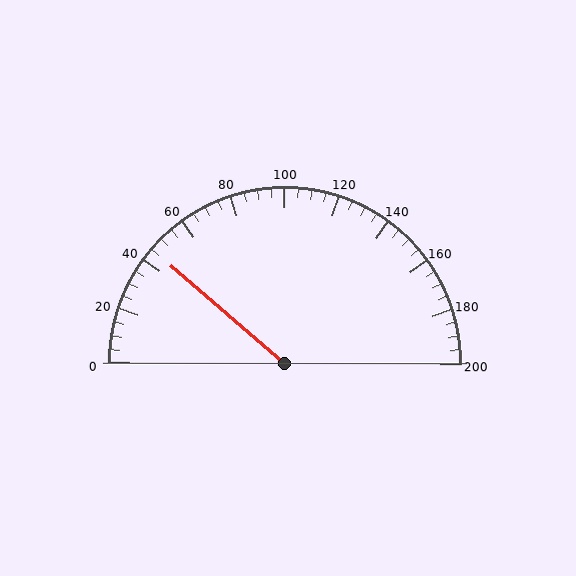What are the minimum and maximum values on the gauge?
The gauge ranges from 0 to 200.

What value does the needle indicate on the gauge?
The needle indicates approximately 45.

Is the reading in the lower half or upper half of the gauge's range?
The reading is in the lower half of the range (0 to 200).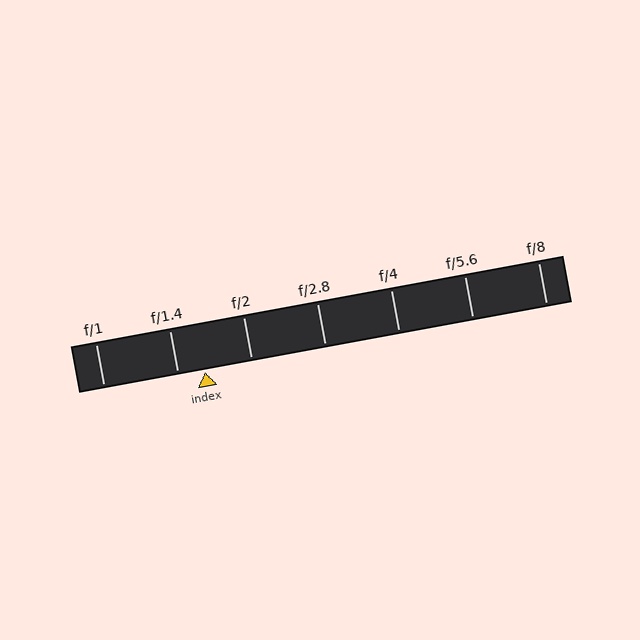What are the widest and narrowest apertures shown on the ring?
The widest aperture shown is f/1 and the narrowest is f/8.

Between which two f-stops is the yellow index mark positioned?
The index mark is between f/1.4 and f/2.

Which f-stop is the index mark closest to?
The index mark is closest to f/1.4.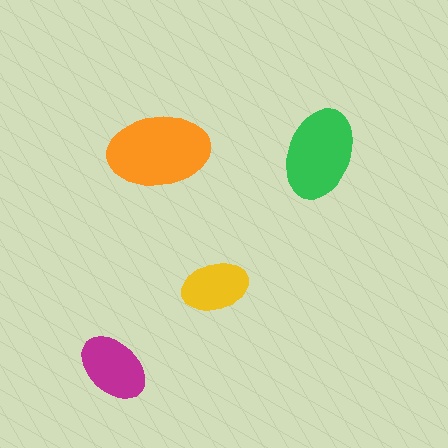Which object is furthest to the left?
The magenta ellipse is leftmost.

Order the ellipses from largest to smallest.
the orange one, the green one, the magenta one, the yellow one.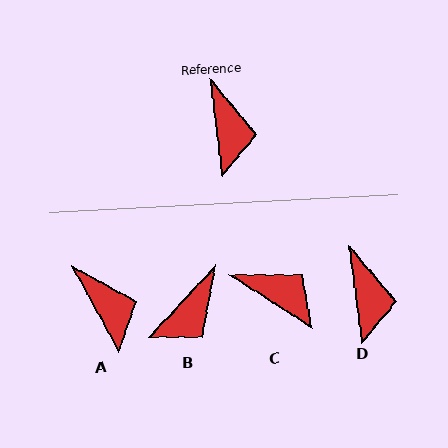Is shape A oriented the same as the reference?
No, it is off by about 22 degrees.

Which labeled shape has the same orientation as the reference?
D.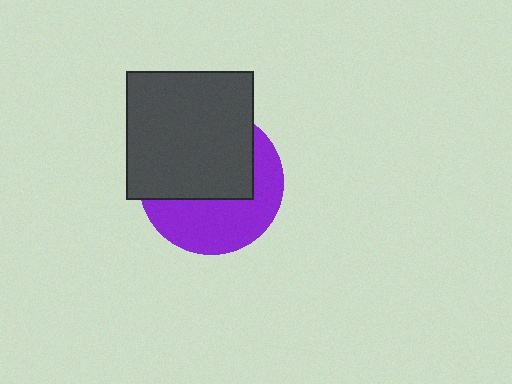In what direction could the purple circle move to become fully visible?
The purple circle could move down. That would shift it out from behind the dark gray square entirely.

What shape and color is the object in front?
The object in front is a dark gray square.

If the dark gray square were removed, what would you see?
You would see the complete purple circle.